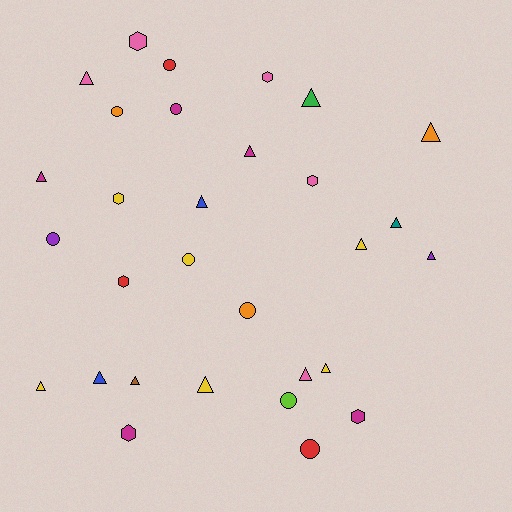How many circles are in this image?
There are 8 circles.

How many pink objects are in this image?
There are 5 pink objects.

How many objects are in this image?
There are 30 objects.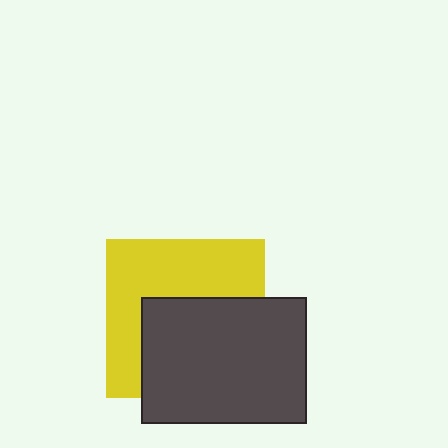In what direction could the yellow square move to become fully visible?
The yellow square could move up. That would shift it out from behind the dark gray rectangle entirely.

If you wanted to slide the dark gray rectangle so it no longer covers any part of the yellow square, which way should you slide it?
Slide it down — that is the most direct way to separate the two shapes.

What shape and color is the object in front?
The object in front is a dark gray rectangle.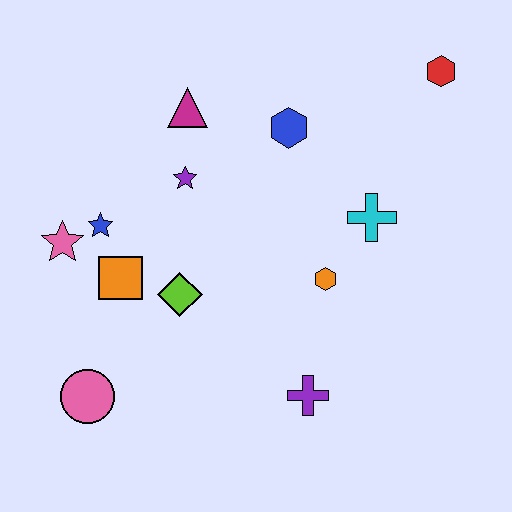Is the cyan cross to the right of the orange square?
Yes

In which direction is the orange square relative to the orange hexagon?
The orange square is to the left of the orange hexagon.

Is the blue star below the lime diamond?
No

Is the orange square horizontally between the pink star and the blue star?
No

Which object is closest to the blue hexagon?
The magenta triangle is closest to the blue hexagon.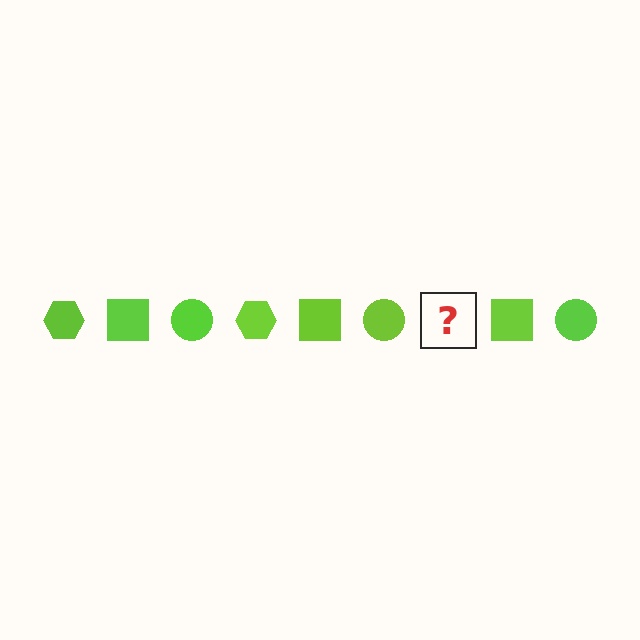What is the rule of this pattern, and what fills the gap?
The rule is that the pattern cycles through hexagon, square, circle shapes in lime. The gap should be filled with a lime hexagon.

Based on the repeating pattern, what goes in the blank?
The blank should be a lime hexagon.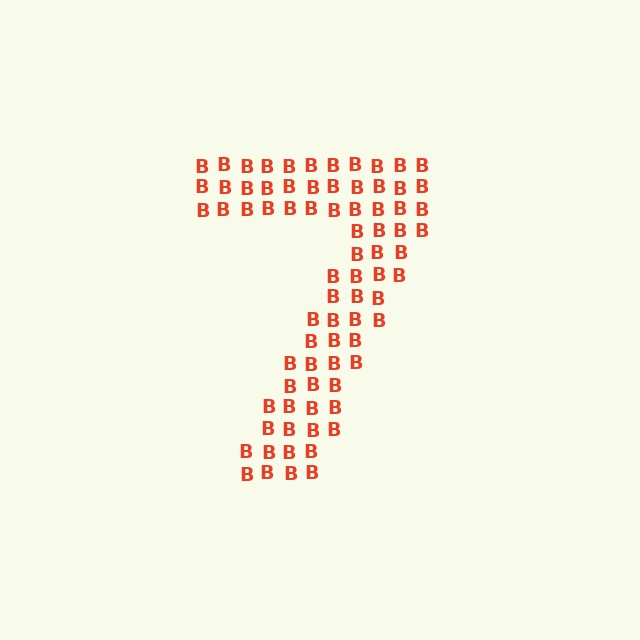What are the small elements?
The small elements are letter B's.